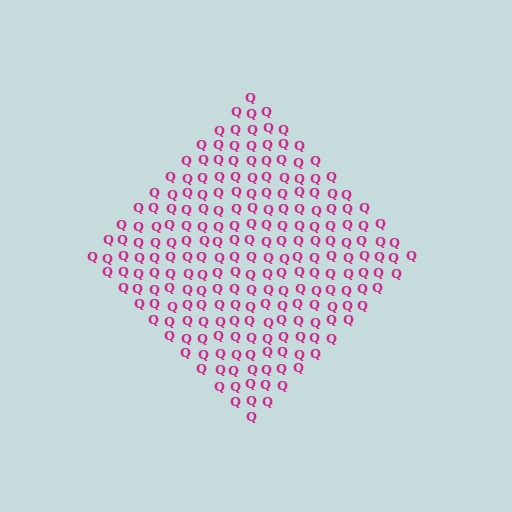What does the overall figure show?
The overall figure shows a diamond.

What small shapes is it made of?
It is made of small letter Q's.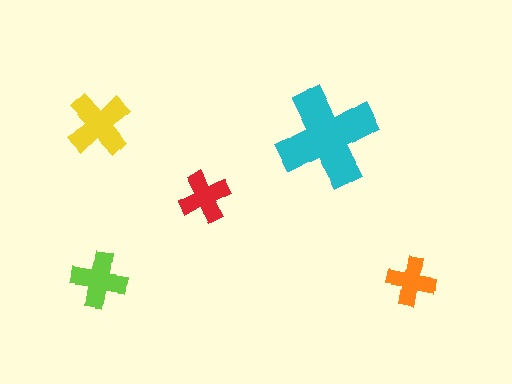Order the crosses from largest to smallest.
the cyan one, the yellow one, the lime one, the red one, the orange one.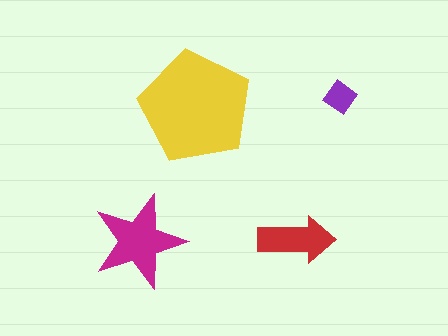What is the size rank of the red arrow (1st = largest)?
3rd.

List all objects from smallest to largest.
The purple diamond, the red arrow, the magenta star, the yellow pentagon.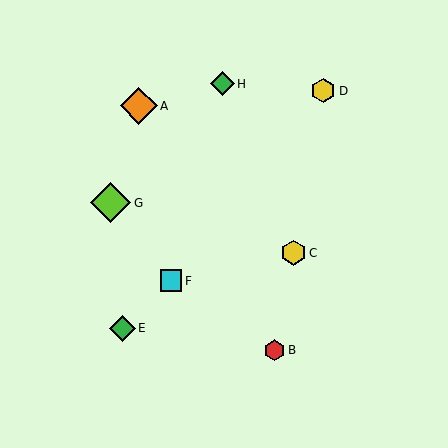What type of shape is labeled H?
Shape H is a green diamond.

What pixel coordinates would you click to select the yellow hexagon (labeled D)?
Click at (323, 91) to select the yellow hexagon D.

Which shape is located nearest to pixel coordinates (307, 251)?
The yellow hexagon (labeled C) at (293, 253) is nearest to that location.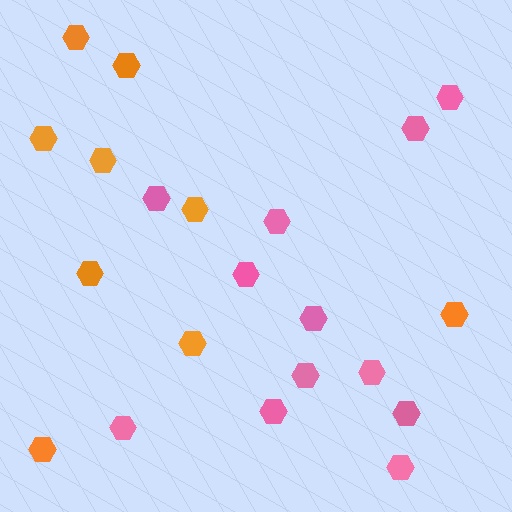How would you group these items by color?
There are 2 groups: one group of pink hexagons (12) and one group of orange hexagons (9).